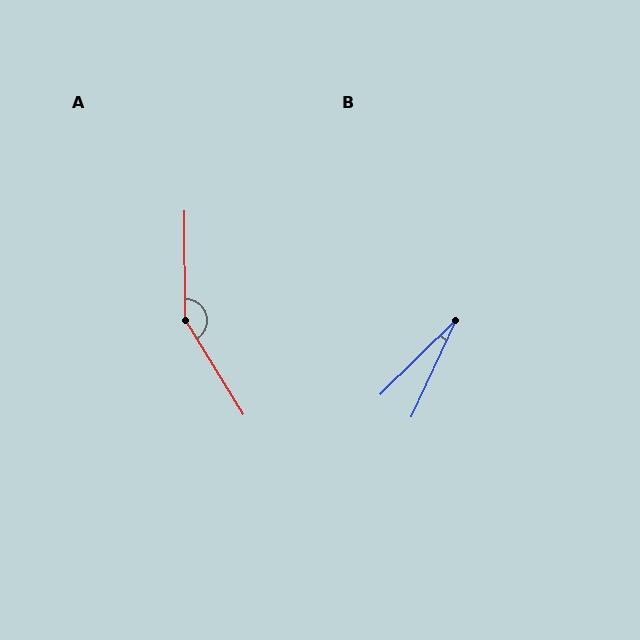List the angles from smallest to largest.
B (21°), A (149°).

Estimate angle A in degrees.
Approximately 149 degrees.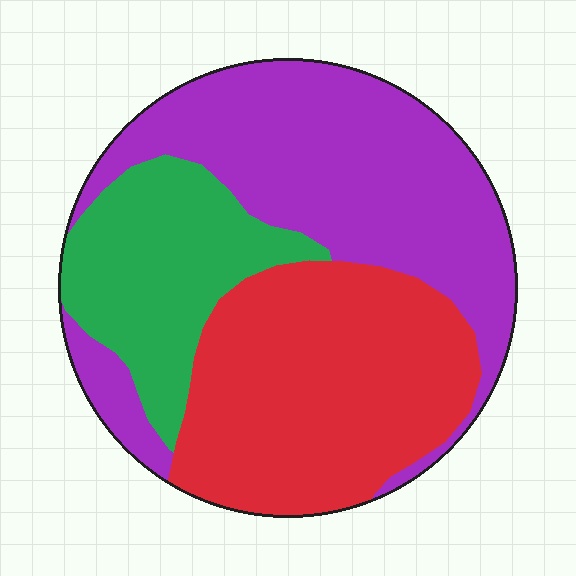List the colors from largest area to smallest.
From largest to smallest: purple, red, green.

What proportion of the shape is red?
Red covers around 35% of the shape.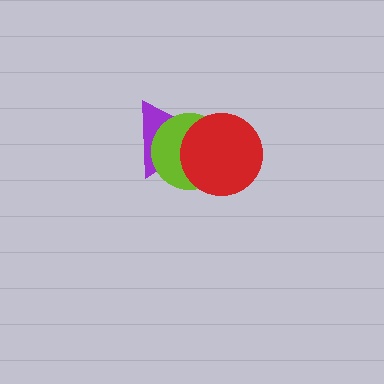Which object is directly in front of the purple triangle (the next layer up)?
The lime circle is directly in front of the purple triangle.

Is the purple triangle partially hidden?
Yes, it is partially covered by another shape.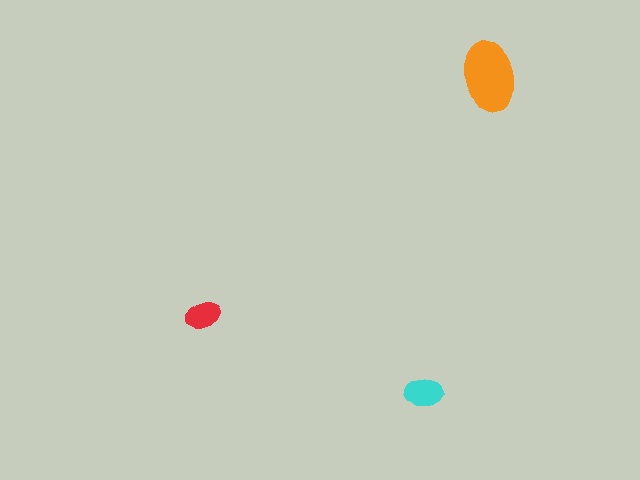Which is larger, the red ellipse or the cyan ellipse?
The cyan one.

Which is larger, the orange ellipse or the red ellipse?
The orange one.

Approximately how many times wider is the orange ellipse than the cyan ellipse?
About 2 times wider.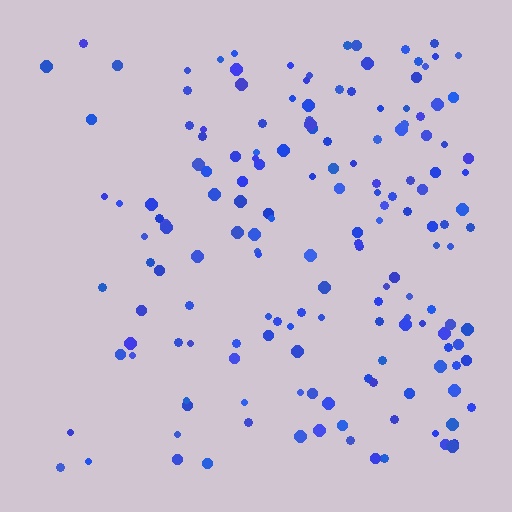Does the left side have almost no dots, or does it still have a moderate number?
Still a moderate number, just noticeably fewer than the right.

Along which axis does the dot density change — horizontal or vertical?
Horizontal.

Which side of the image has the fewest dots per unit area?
The left.